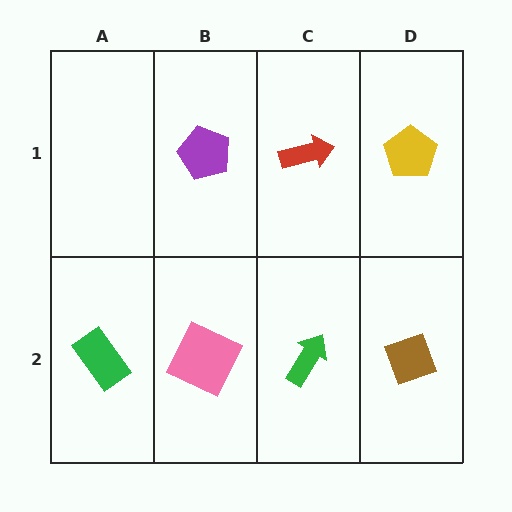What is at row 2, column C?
A green arrow.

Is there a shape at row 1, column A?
No, that cell is empty.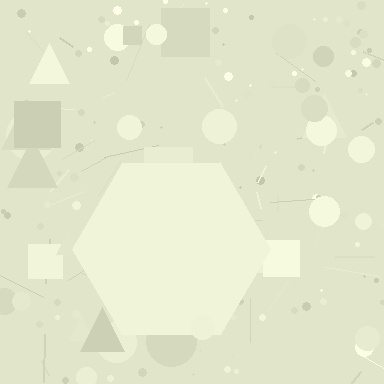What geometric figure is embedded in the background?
A hexagon is embedded in the background.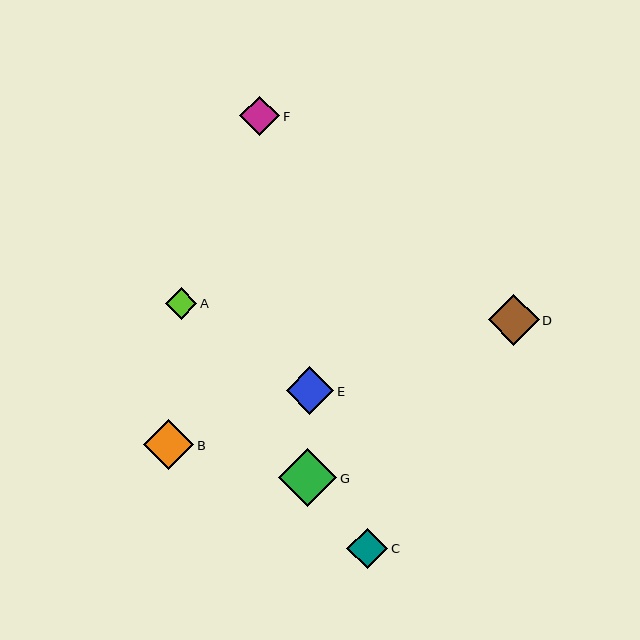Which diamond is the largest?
Diamond G is the largest with a size of approximately 59 pixels.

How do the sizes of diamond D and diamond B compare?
Diamond D and diamond B are approximately the same size.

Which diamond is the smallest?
Diamond A is the smallest with a size of approximately 32 pixels.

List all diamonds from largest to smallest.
From largest to smallest: G, D, B, E, C, F, A.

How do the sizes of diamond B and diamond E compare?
Diamond B and diamond E are approximately the same size.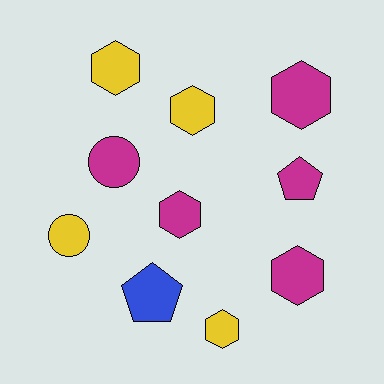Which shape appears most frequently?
Hexagon, with 6 objects.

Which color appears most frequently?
Magenta, with 5 objects.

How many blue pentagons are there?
There is 1 blue pentagon.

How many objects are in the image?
There are 10 objects.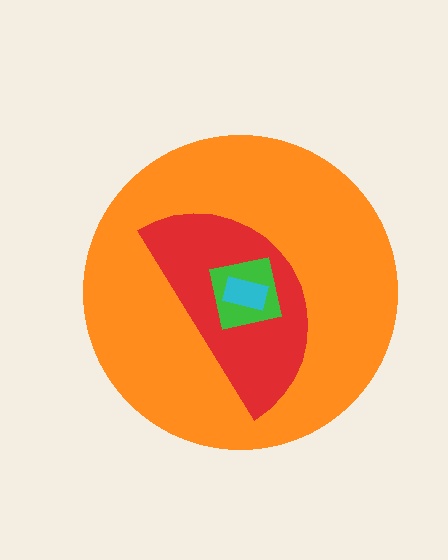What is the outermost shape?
The orange circle.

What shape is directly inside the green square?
The cyan rectangle.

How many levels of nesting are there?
4.